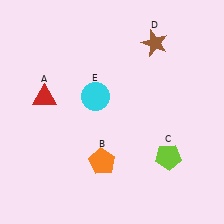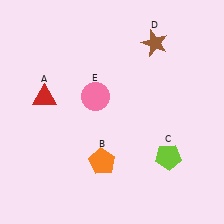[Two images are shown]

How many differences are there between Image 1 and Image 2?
There is 1 difference between the two images.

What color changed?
The circle (E) changed from cyan in Image 1 to pink in Image 2.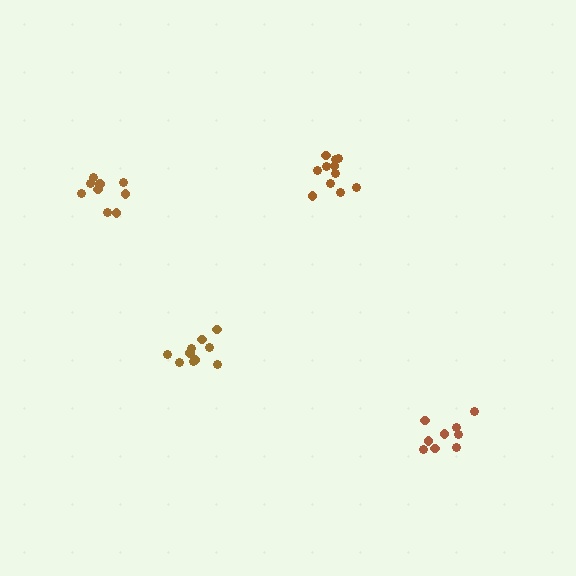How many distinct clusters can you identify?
There are 4 distinct clusters.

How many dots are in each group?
Group 1: 10 dots, Group 2: 12 dots, Group 3: 9 dots, Group 4: 9 dots (40 total).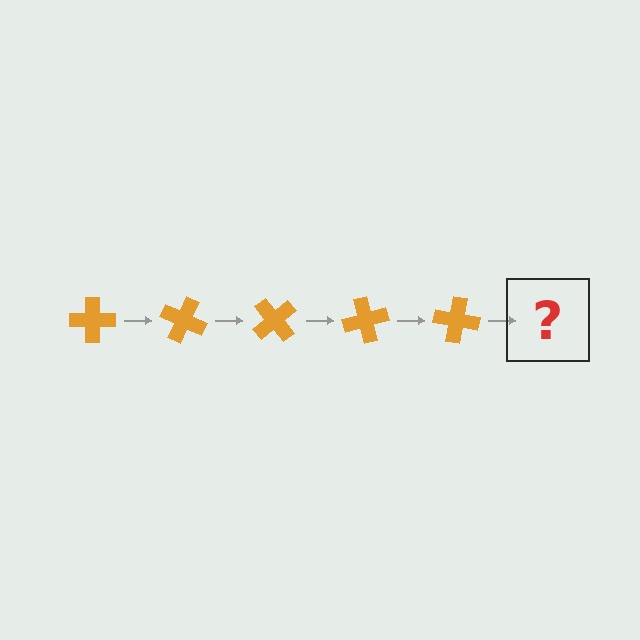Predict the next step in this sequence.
The next step is an orange cross rotated 125 degrees.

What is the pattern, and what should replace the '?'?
The pattern is that the cross rotates 25 degrees each step. The '?' should be an orange cross rotated 125 degrees.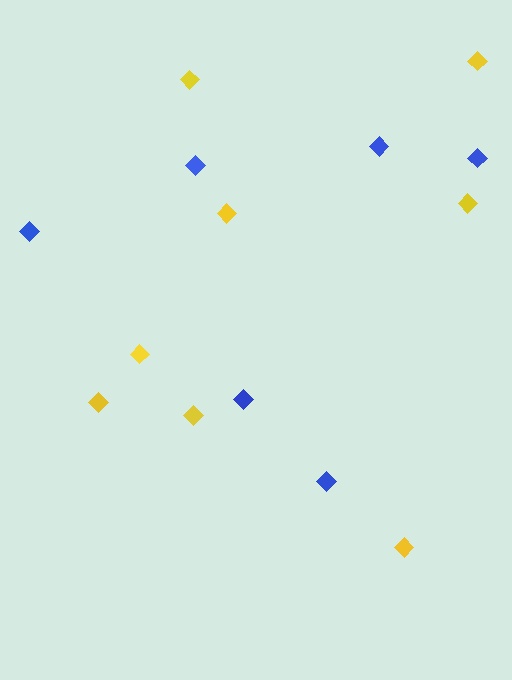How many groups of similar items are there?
There are 2 groups: one group of blue diamonds (6) and one group of yellow diamonds (8).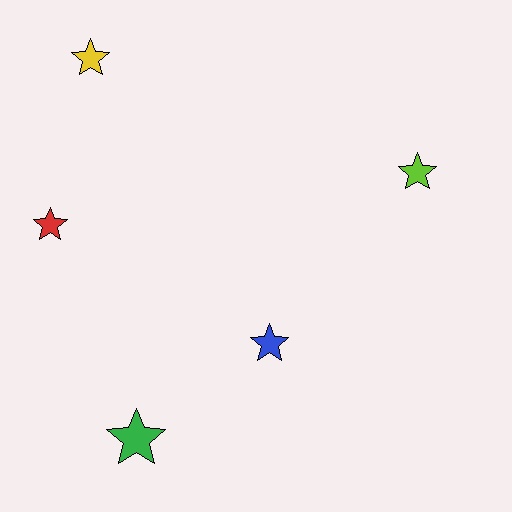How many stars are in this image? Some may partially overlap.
There are 5 stars.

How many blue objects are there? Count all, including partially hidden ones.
There is 1 blue object.